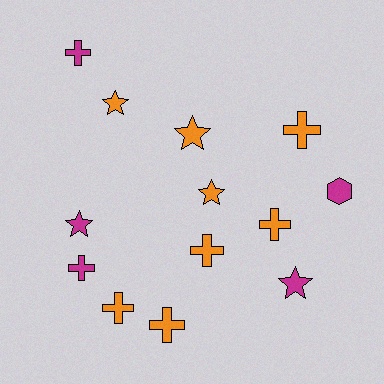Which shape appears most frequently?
Cross, with 7 objects.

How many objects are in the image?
There are 13 objects.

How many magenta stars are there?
There are 2 magenta stars.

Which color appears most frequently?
Orange, with 8 objects.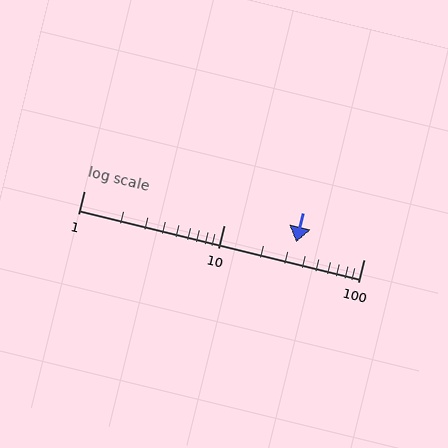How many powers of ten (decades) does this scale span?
The scale spans 2 decades, from 1 to 100.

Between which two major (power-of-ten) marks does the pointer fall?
The pointer is between 10 and 100.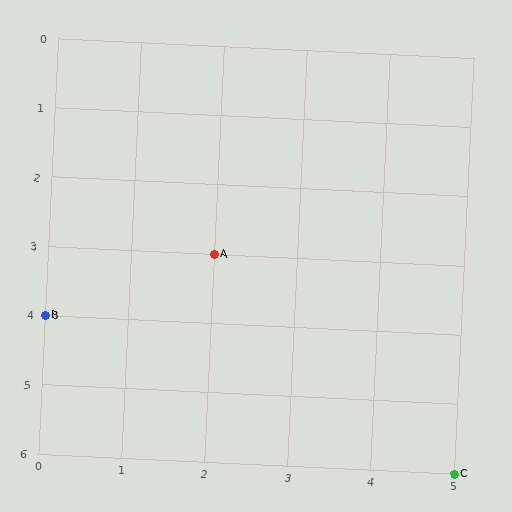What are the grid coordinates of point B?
Point B is at grid coordinates (0, 4).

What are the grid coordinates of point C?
Point C is at grid coordinates (5, 6).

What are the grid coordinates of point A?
Point A is at grid coordinates (2, 3).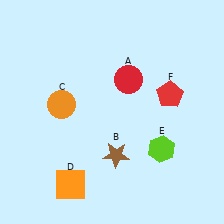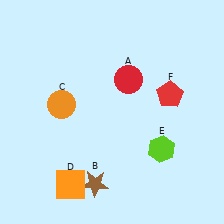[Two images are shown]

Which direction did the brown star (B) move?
The brown star (B) moved down.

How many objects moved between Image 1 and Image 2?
1 object moved between the two images.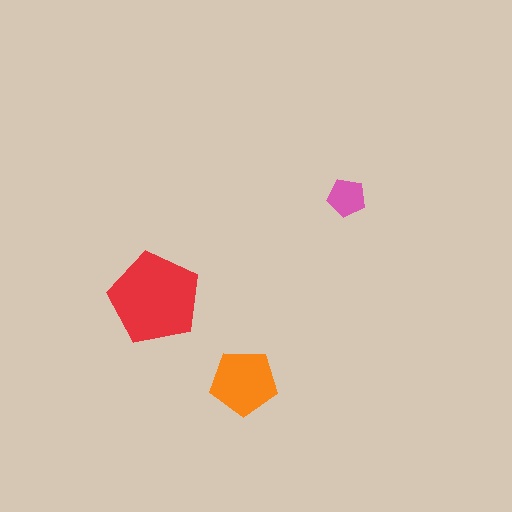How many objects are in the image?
There are 3 objects in the image.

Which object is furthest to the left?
The red pentagon is leftmost.